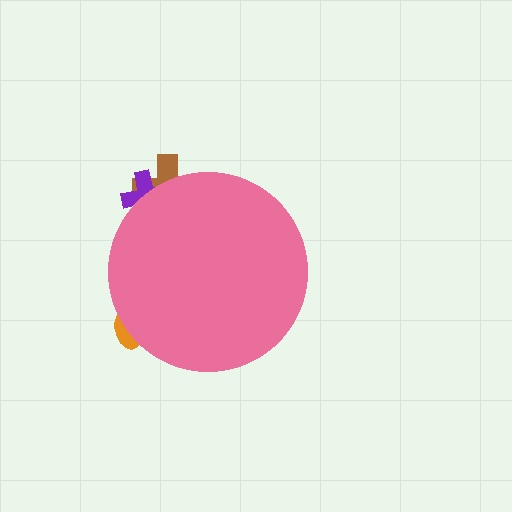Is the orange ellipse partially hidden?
Yes, the orange ellipse is partially hidden behind the pink circle.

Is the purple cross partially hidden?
Yes, the purple cross is partially hidden behind the pink circle.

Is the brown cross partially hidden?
Yes, the brown cross is partially hidden behind the pink circle.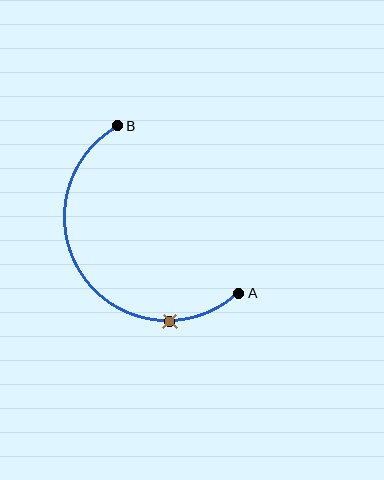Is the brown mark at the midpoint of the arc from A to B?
No. The brown mark lies on the arc but is closer to endpoint A. The arc midpoint would be at the point on the curve equidistant along the arc from both A and B.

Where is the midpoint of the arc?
The arc midpoint is the point on the curve farthest from the straight line joining A and B. It sits below and to the left of that line.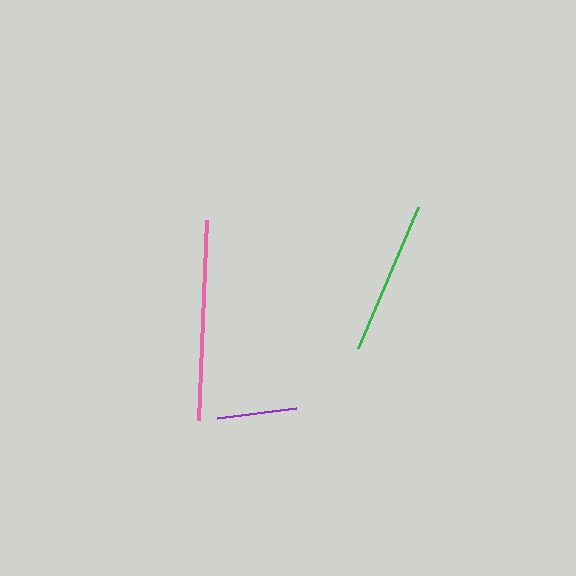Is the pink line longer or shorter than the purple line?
The pink line is longer than the purple line.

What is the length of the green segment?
The green segment is approximately 154 pixels long.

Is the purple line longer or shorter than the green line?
The green line is longer than the purple line.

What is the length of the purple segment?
The purple segment is approximately 79 pixels long.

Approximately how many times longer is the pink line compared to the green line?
The pink line is approximately 1.3 times the length of the green line.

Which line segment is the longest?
The pink line is the longest at approximately 201 pixels.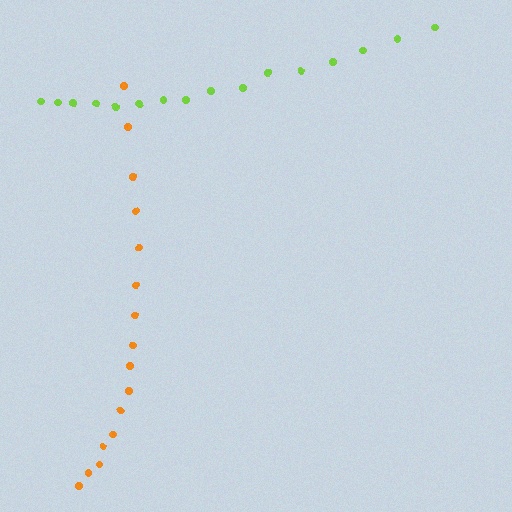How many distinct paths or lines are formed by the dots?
There are 2 distinct paths.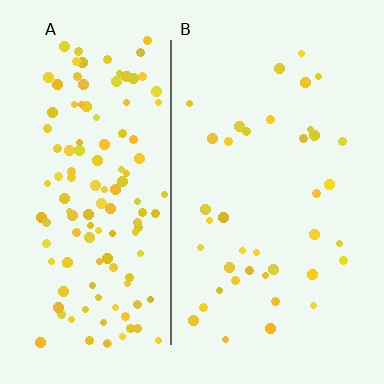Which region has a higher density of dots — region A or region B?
A (the left).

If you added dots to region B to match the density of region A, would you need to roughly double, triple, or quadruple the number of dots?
Approximately triple.